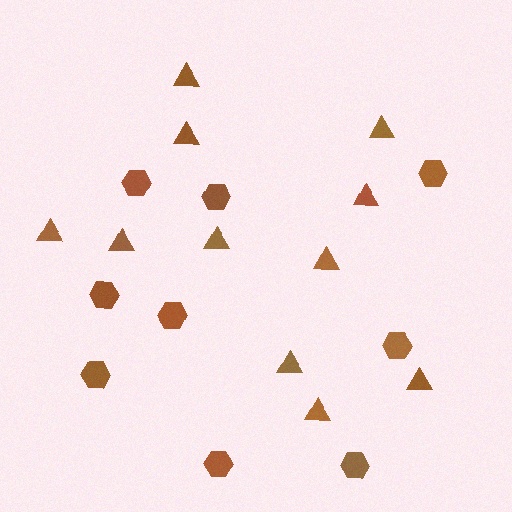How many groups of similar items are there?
There are 2 groups: one group of hexagons (9) and one group of triangles (11).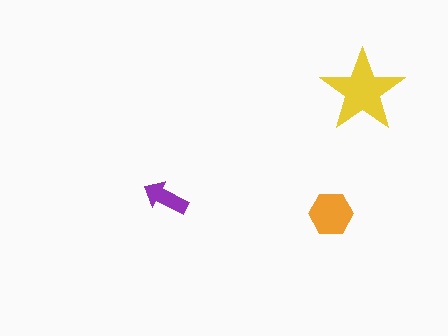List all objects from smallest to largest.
The purple arrow, the orange hexagon, the yellow star.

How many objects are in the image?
There are 3 objects in the image.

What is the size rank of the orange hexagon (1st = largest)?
2nd.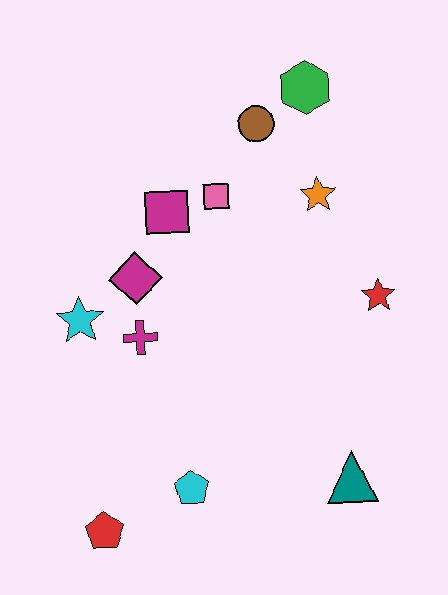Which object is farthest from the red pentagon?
The green hexagon is farthest from the red pentagon.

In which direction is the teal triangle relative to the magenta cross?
The teal triangle is to the right of the magenta cross.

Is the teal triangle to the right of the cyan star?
Yes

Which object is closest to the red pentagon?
The cyan pentagon is closest to the red pentagon.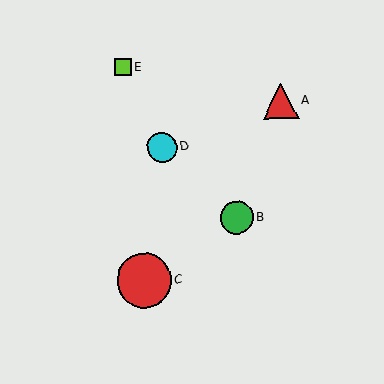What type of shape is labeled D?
Shape D is a cyan circle.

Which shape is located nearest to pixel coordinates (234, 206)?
The green circle (labeled B) at (237, 217) is nearest to that location.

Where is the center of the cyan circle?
The center of the cyan circle is at (162, 147).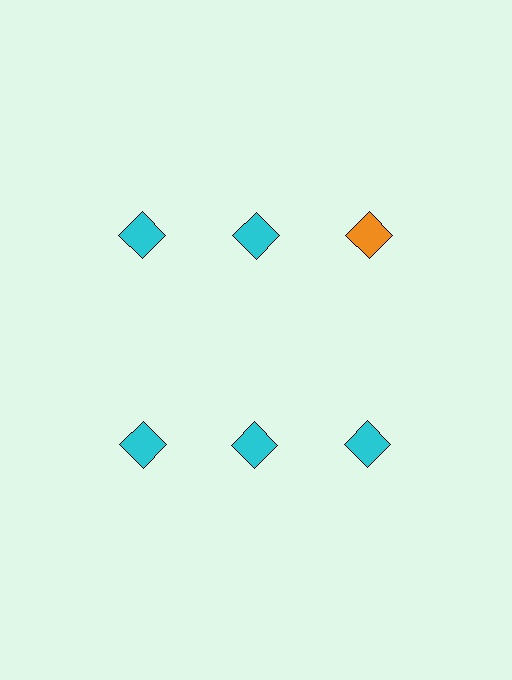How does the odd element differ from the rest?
It has a different color: orange instead of cyan.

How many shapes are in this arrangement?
There are 6 shapes arranged in a grid pattern.